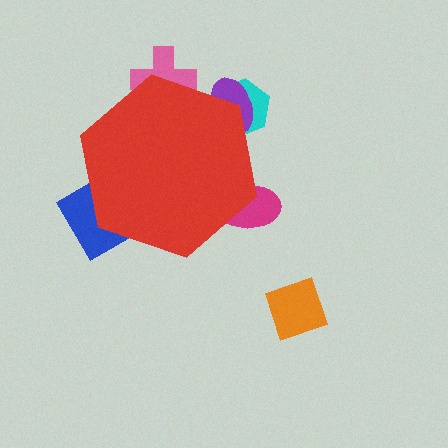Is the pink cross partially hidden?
Yes, the pink cross is partially hidden behind the red hexagon.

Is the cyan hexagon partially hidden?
Yes, the cyan hexagon is partially hidden behind the red hexagon.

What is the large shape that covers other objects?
A red hexagon.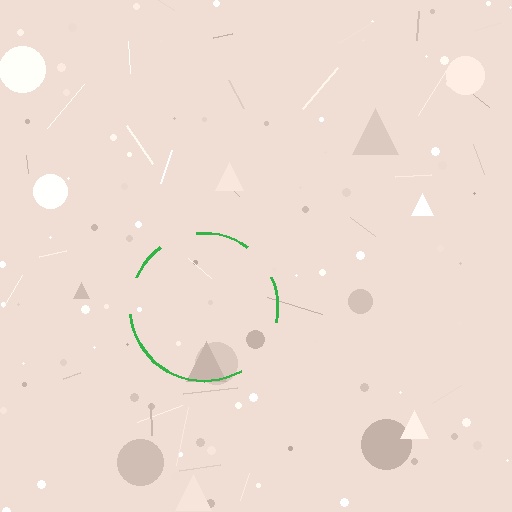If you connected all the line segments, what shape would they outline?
They would outline a circle.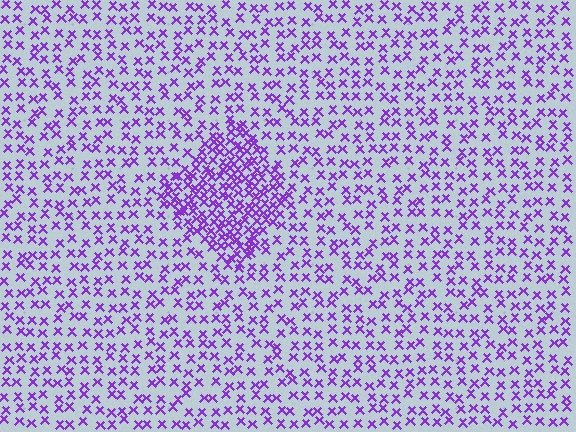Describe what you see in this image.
The image contains small purple elements arranged at two different densities. A diamond-shaped region is visible where the elements are more densely packed than the surrounding area.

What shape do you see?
I see a diamond.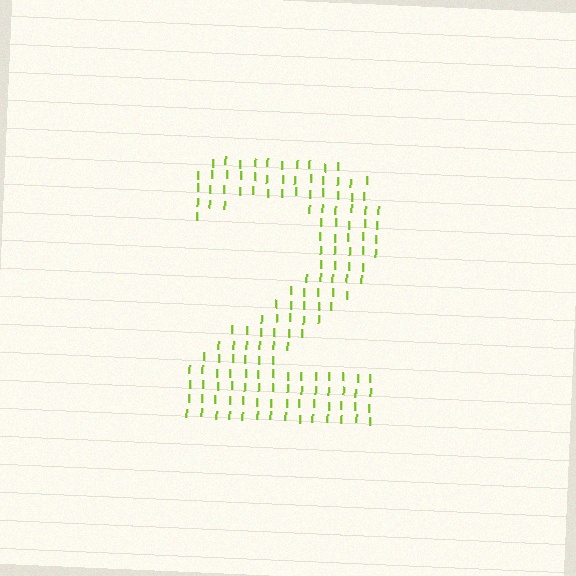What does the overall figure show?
The overall figure shows the digit 2.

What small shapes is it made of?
It is made of small letter I's.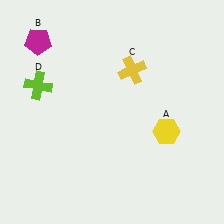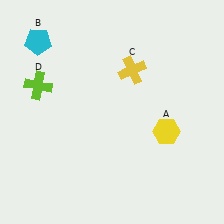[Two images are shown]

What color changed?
The pentagon (B) changed from magenta in Image 1 to cyan in Image 2.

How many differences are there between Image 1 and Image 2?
There is 1 difference between the two images.